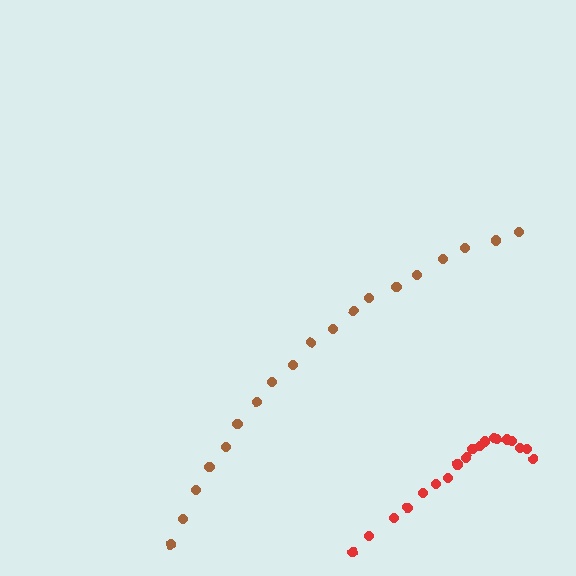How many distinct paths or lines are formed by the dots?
There are 2 distinct paths.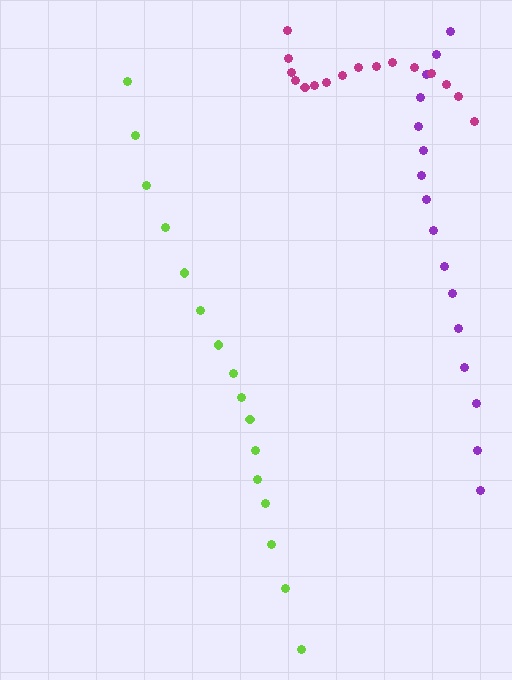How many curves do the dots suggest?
There are 3 distinct paths.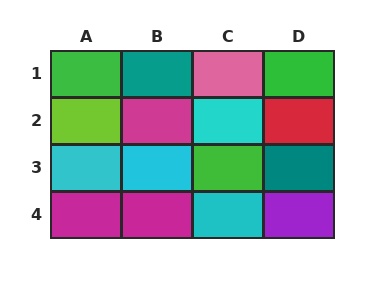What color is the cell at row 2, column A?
Lime.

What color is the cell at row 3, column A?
Cyan.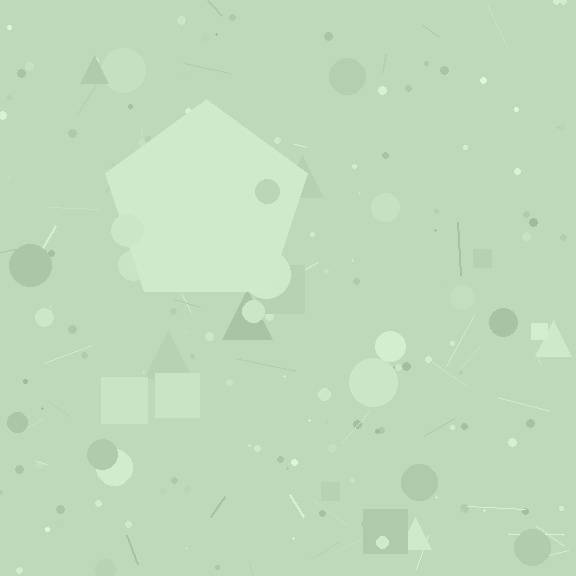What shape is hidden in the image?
A pentagon is hidden in the image.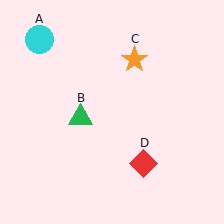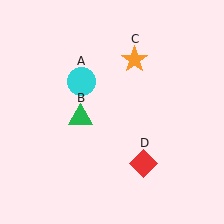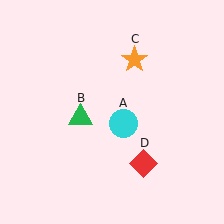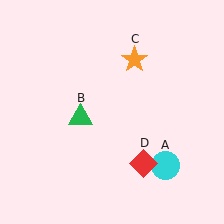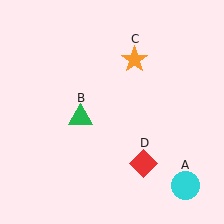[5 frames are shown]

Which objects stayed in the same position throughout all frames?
Green triangle (object B) and orange star (object C) and red diamond (object D) remained stationary.